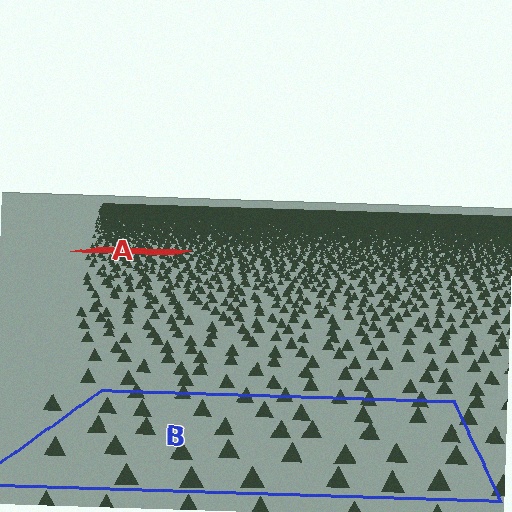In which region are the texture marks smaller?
The texture marks are smaller in region A, because it is farther away.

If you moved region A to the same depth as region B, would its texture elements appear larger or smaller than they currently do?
They would appear larger. At a closer depth, the same texture elements are projected at a bigger on-screen size.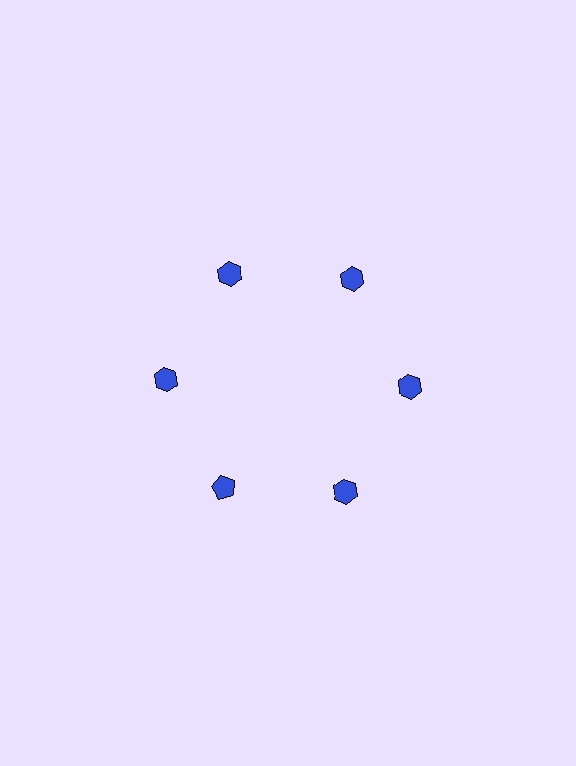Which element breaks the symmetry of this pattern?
The blue pentagon at roughly the 7 o'clock position breaks the symmetry. All other shapes are blue hexagons.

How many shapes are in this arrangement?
There are 6 shapes arranged in a ring pattern.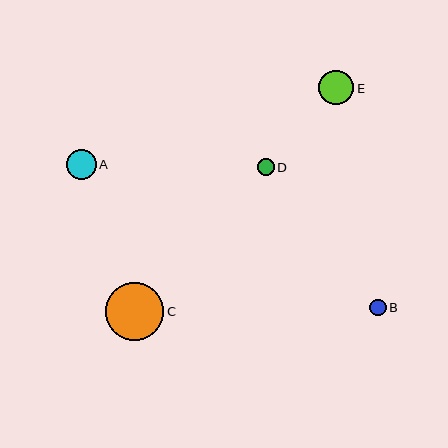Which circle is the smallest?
Circle B is the smallest with a size of approximately 16 pixels.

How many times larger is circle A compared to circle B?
Circle A is approximately 1.8 times the size of circle B.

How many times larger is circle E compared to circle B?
Circle E is approximately 2.1 times the size of circle B.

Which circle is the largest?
Circle C is the largest with a size of approximately 58 pixels.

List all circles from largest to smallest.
From largest to smallest: C, E, A, D, B.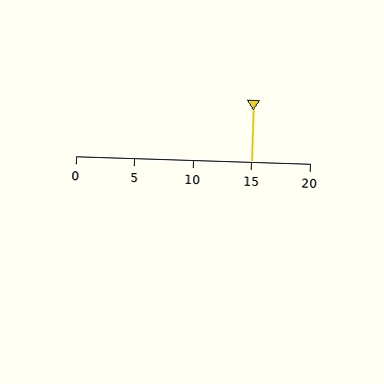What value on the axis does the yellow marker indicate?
The marker indicates approximately 15.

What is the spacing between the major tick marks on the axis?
The major ticks are spaced 5 apart.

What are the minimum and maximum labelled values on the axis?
The axis runs from 0 to 20.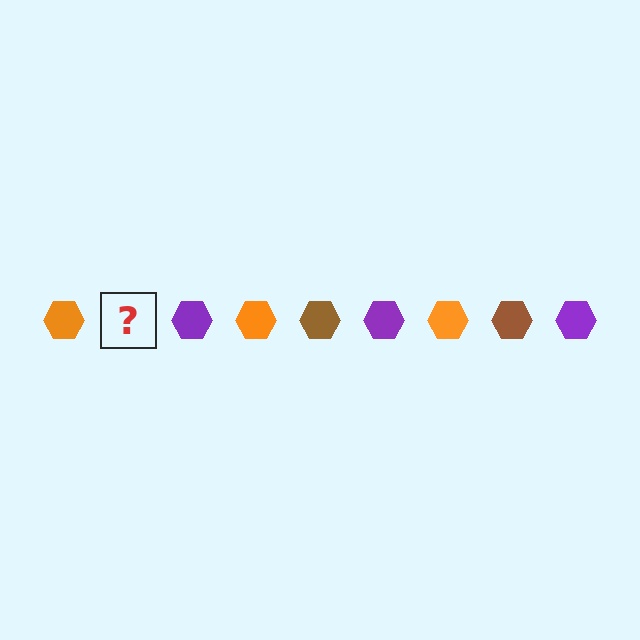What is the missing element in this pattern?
The missing element is a brown hexagon.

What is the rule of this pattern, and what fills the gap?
The rule is that the pattern cycles through orange, brown, purple hexagons. The gap should be filled with a brown hexagon.